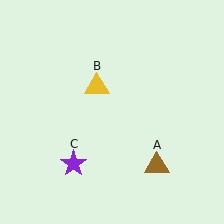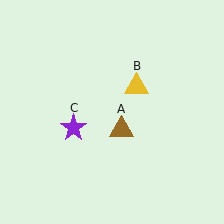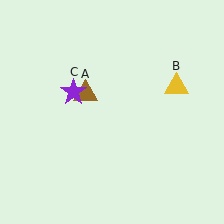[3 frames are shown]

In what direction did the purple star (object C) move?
The purple star (object C) moved up.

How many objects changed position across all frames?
3 objects changed position: brown triangle (object A), yellow triangle (object B), purple star (object C).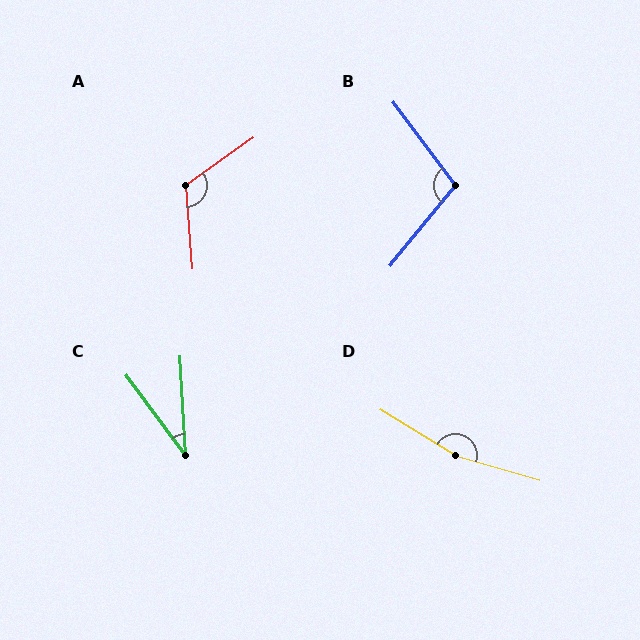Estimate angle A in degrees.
Approximately 121 degrees.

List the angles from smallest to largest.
C (33°), B (104°), A (121°), D (165°).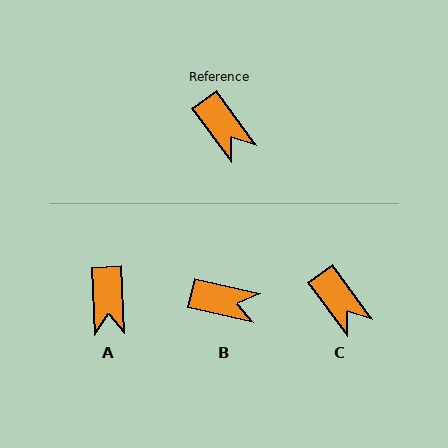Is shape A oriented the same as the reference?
No, it is off by about 33 degrees.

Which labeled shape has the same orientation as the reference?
C.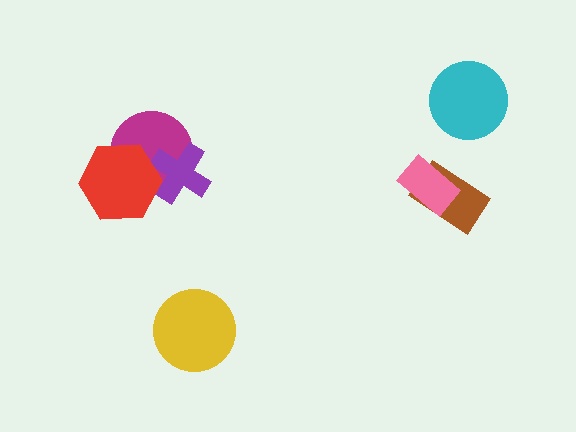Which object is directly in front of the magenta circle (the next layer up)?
The purple cross is directly in front of the magenta circle.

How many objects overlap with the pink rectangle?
1 object overlaps with the pink rectangle.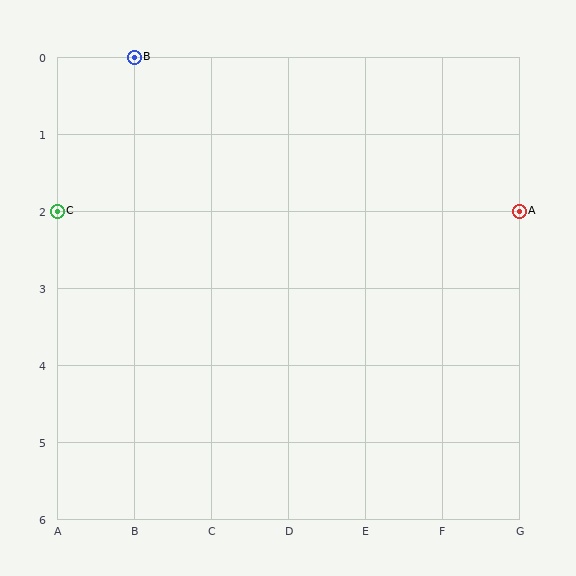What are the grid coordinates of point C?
Point C is at grid coordinates (A, 2).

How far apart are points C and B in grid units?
Points C and B are 1 column and 2 rows apart (about 2.2 grid units diagonally).